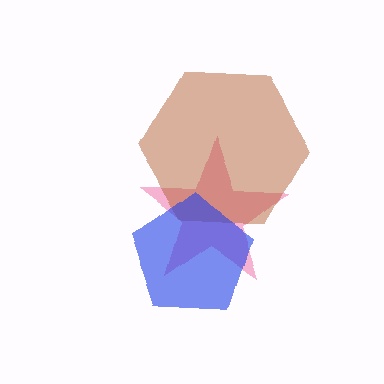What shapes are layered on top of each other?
The layered shapes are: a pink star, a brown hexagon, a blue pentagon.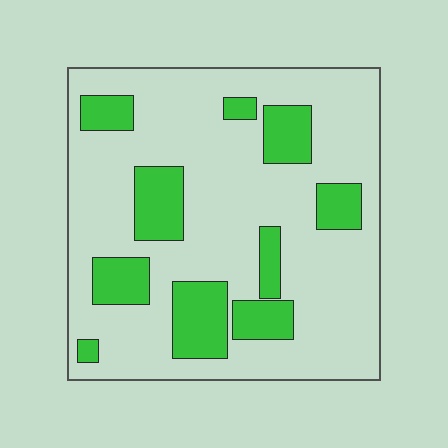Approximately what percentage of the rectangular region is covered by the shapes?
Approximately 25%.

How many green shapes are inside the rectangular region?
10.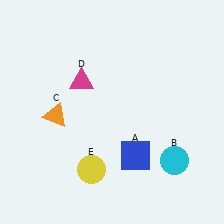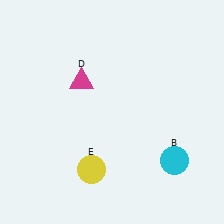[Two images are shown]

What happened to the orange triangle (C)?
The orange triangle (C) was removed in Image 2. It was in the bottom-left area of Image 1.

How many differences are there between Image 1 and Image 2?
There are 2 differences between the two images.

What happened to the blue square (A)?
The blue square (A) was removed in Image 2. It was in the bottom-right area of Image 1.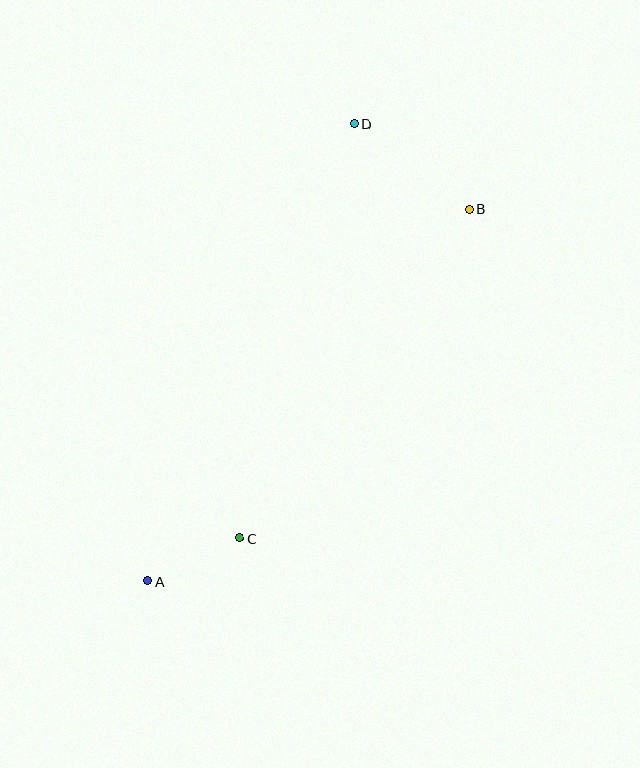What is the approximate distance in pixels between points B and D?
The distance between B and D is approximately 143 pixels.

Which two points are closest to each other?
Points A and C are closest to each other.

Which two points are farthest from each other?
Points A and D are farthest from each other.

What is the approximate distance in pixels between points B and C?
The distance between B and C is approximately 401 pixels.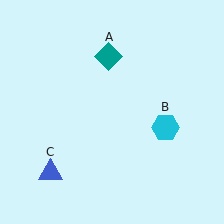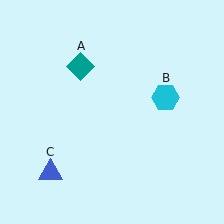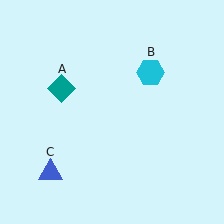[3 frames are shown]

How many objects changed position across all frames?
2 objects changed position: teal diamond (object A), cyan hexagon (object B).